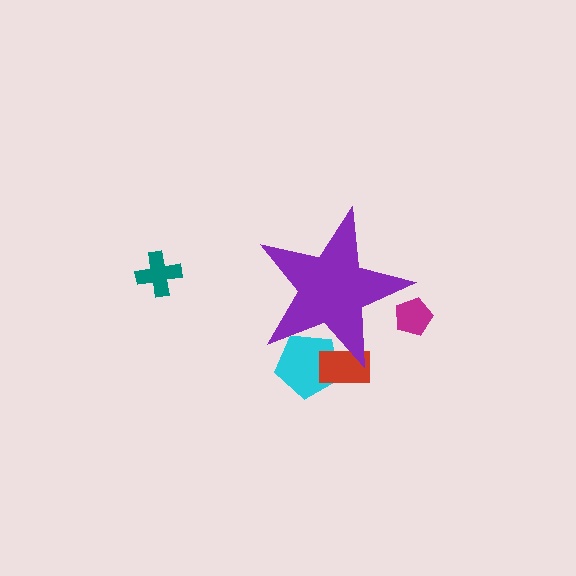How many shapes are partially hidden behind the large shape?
3 shapes are partially hidden.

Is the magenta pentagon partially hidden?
Yes, the magenta pentagon is partially hidden behind the purple star.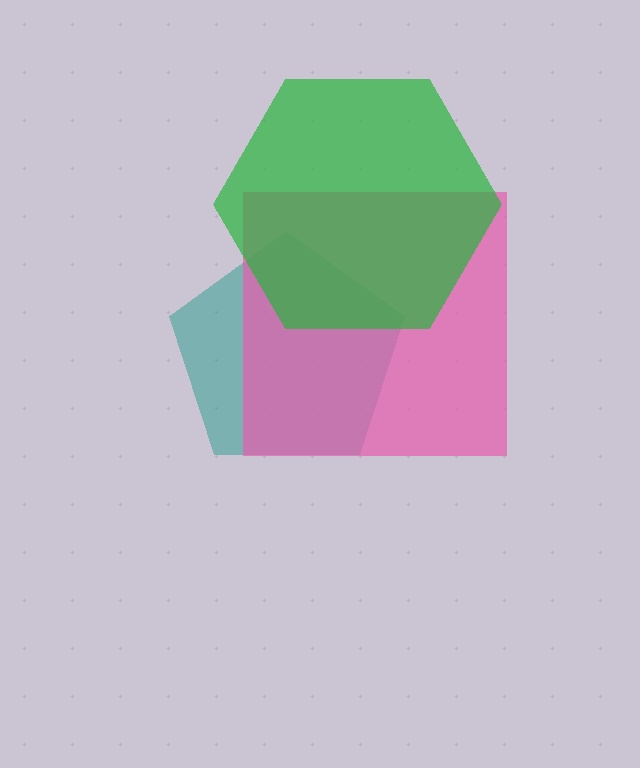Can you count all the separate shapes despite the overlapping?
Yes, there are 3 separate shapes.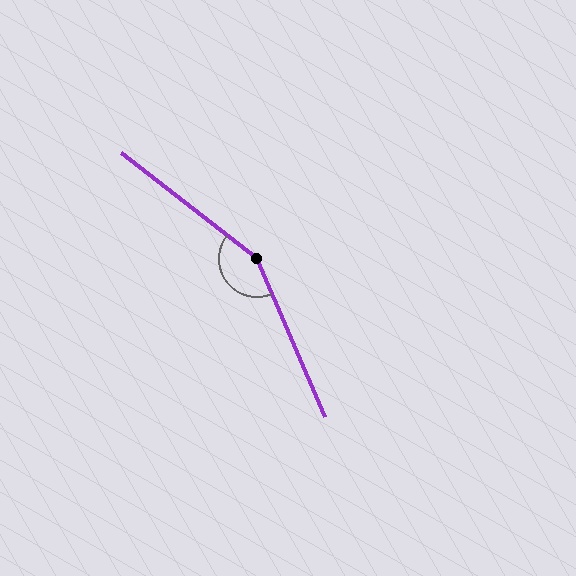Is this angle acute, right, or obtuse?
It is obtuse.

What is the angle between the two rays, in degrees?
Approximately 151 degrees.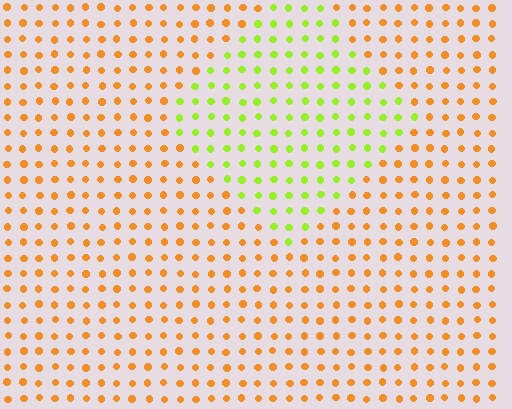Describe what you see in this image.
The image is filled with small orange elements in a uniform arrangement. A diamond-shaped region is visible where the elements are tinted to a slightly different hue, forming a subtle color boundary.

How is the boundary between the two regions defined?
The boundary is defined purely by a slight shift in hue (about 57 degrees). Spacing, size, and orientation are identical on both sides.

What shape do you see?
I see a diamond.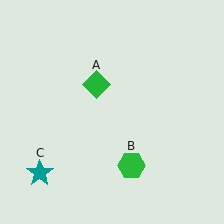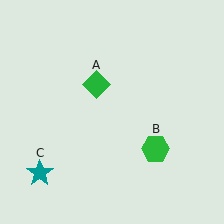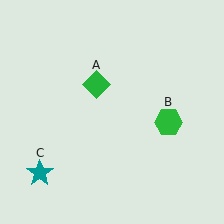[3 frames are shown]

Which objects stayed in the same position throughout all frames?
Green diamond (object A) and teal star (object C) remained stationary.